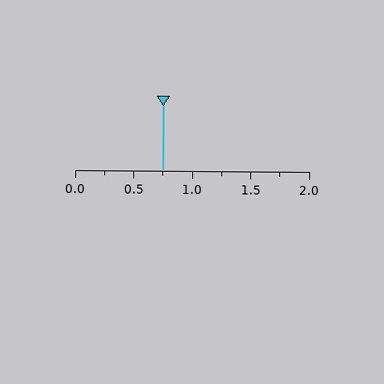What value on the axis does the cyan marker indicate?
The marker indicates approximately 0.75.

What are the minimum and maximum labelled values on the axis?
The axis runs from 0.0 to 2.0.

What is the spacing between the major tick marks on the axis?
The major ticks are spaced 0.5 apart.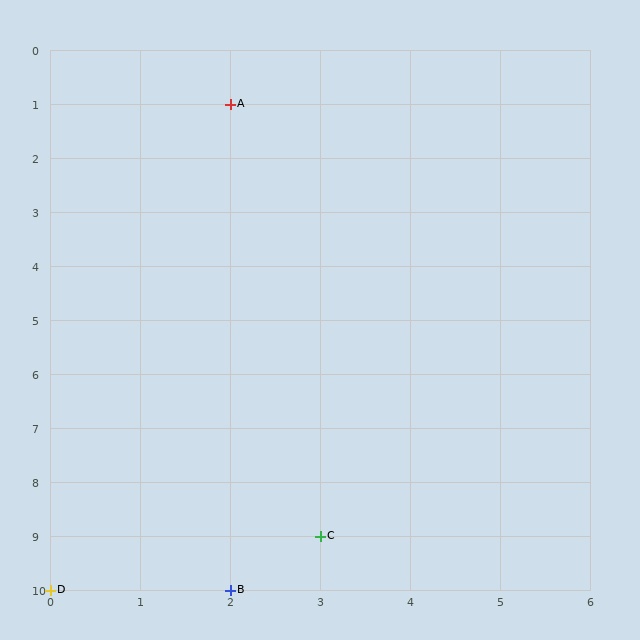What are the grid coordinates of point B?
Point B is at grid coordinates (2, 10).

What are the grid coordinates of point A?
Point A is at grid coordinates (2, 1).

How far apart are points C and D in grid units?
Points C and D are 3 columns and 1 row apart (about 3.2 grid units diagonally).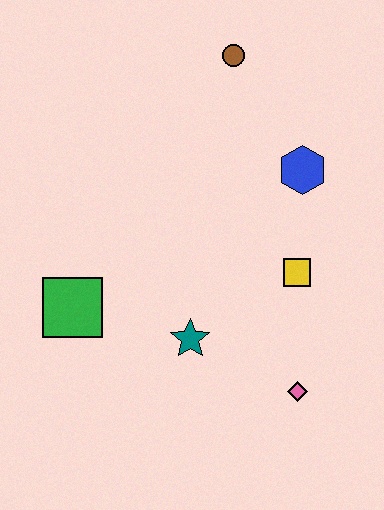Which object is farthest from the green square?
The brown circle is farthest from the green square.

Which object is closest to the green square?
The teal star is closest to the green square.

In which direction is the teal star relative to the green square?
The teal star is to the right of the green square.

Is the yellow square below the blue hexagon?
Yes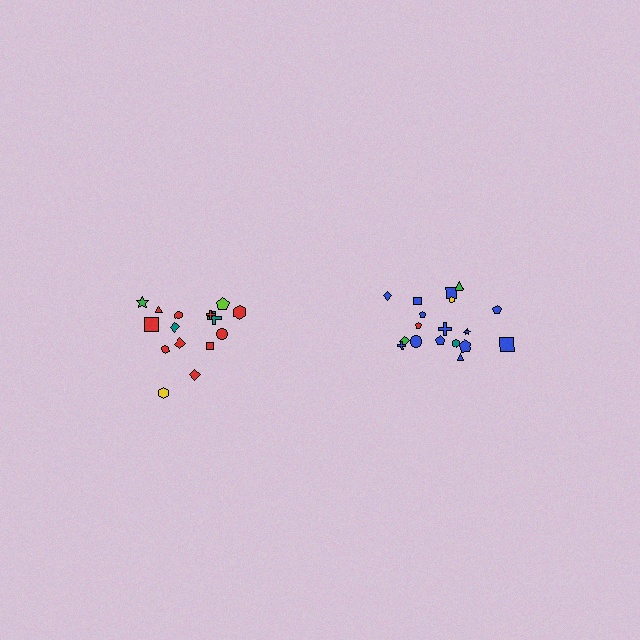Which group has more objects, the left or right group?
The right group.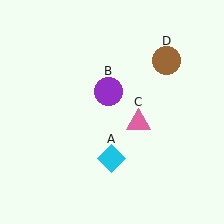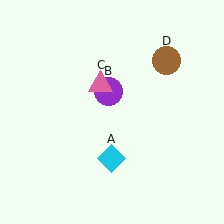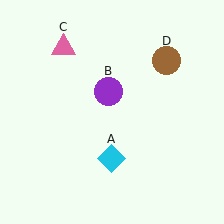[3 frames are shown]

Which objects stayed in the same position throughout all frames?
Cyan diamond (object A) and purple circle (object B) and brown circle (object D) remained stationary.